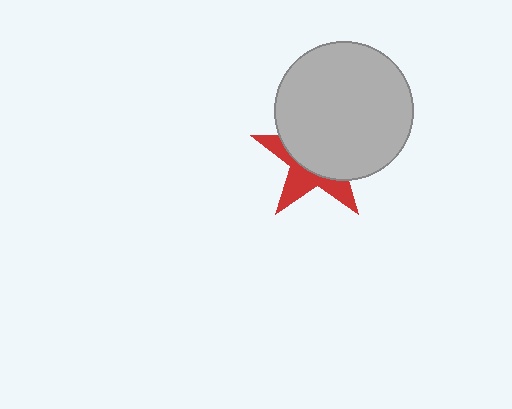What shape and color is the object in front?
The object in front is a light gray circle.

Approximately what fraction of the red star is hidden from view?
Roughly 62% of the red star is hidden behind the light gray circle.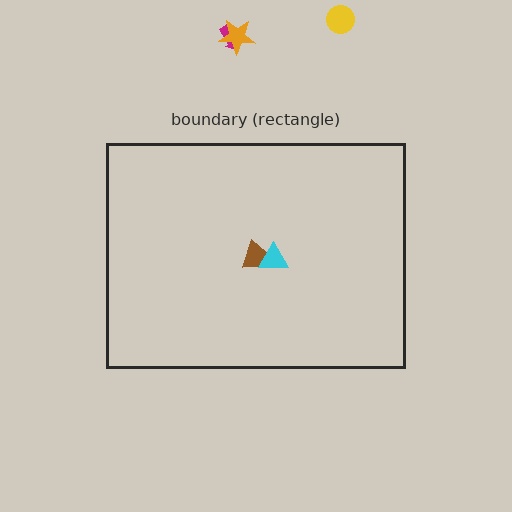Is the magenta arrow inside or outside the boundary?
Outside.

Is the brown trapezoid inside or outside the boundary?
Inside.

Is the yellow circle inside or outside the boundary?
Outside.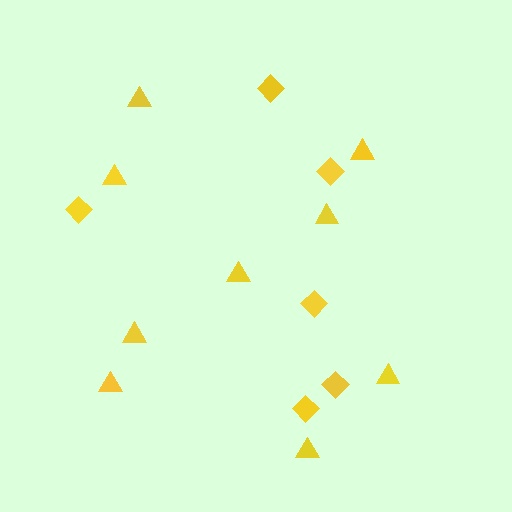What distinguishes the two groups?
There are 2 groups: one group of diamonds (6) and one group of triangles (9).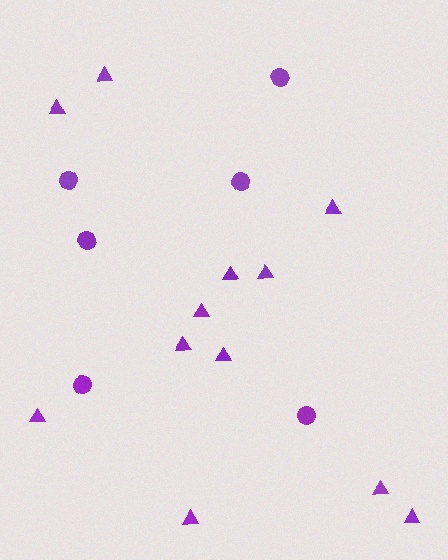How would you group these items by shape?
There are 2 groups: one group of triangles (12) and one group of circles (6).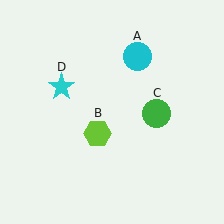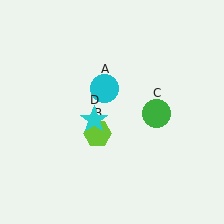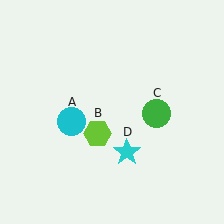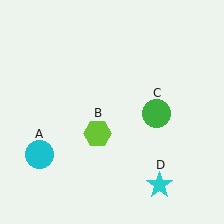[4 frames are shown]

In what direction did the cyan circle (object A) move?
The cyan circle (object A) moved down and to the left.